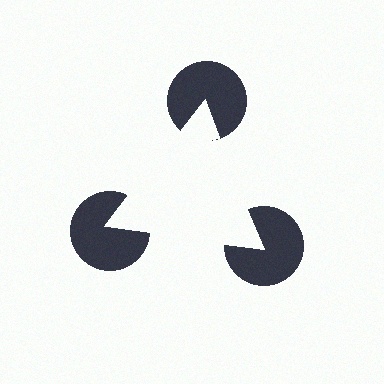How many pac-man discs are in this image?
There are 3 — one at each vertex of the illusory triangle.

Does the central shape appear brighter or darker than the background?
It typically appears slightly brighter than the background, even though no actual brightness change is drawn.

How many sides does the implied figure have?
3 sides.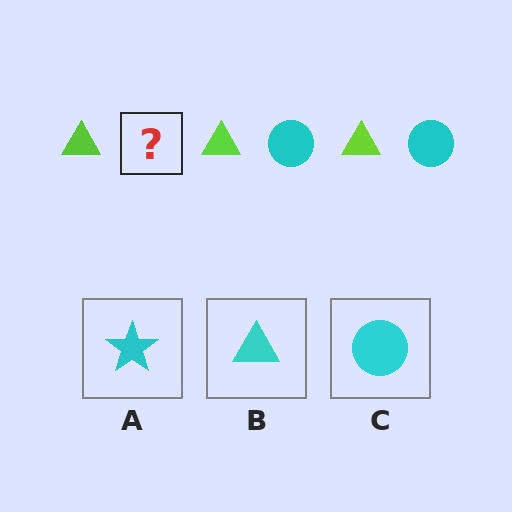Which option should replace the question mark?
Option C.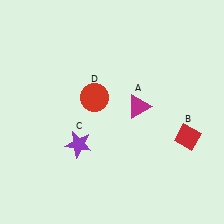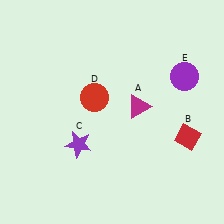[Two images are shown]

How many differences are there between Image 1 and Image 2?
There is 1 difference between the two images.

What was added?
A purple circle (E) was added in Image 2.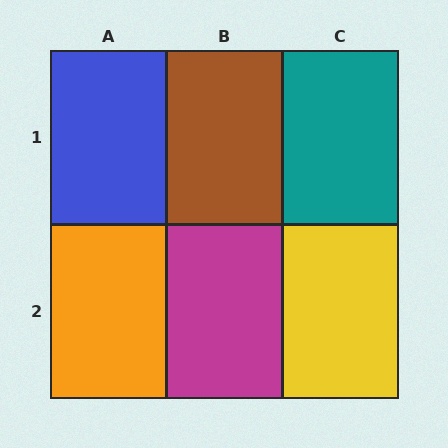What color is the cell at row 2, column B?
Magenta.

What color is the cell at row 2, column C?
Yellow.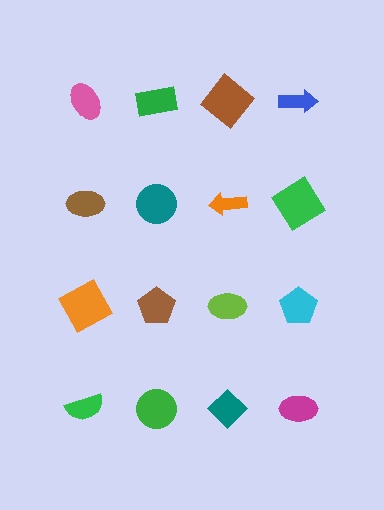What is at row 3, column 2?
A brown pentagon.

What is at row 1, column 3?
A brown diamond.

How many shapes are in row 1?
4 shapes.